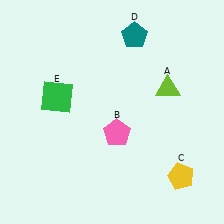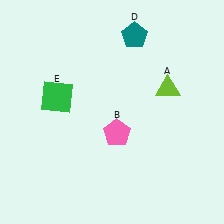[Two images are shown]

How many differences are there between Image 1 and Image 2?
There is 1 difference between the two images.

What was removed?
The yellow pentagon (C) was removed in Image 2.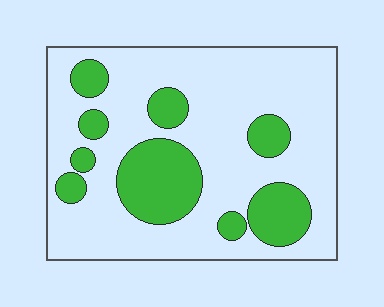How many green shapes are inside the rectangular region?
9.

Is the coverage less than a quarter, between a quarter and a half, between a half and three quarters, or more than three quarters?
Between a quarter and a half.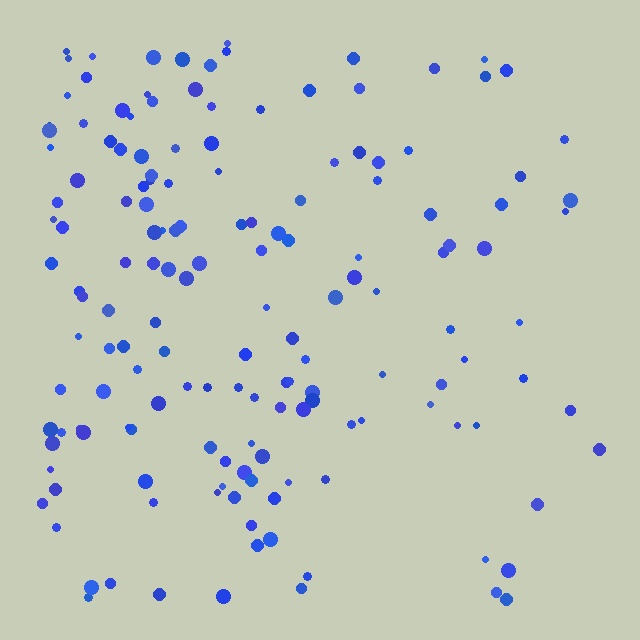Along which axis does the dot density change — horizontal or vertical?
Horizontal.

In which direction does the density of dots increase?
From right to left, with the left side densest.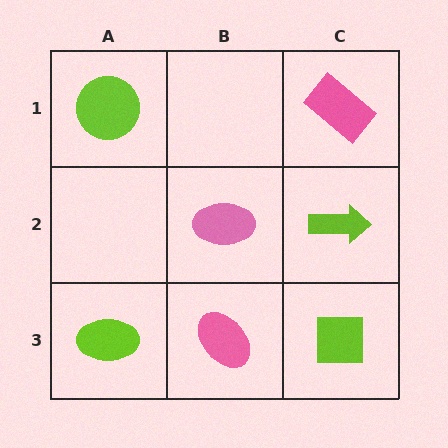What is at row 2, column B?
A pink ellipse.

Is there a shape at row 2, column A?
No, that cell is empty.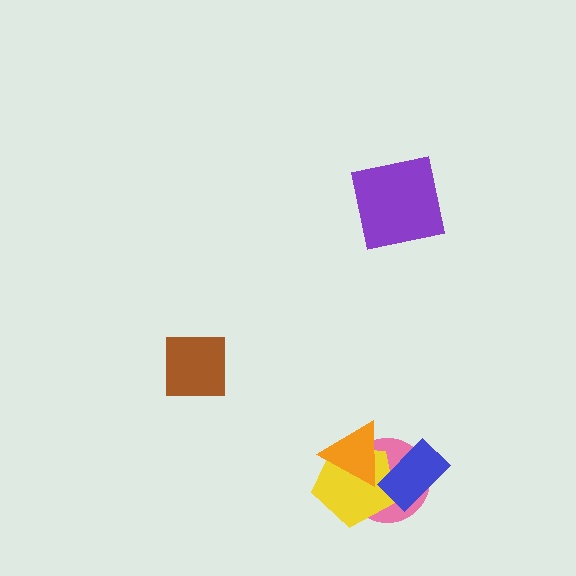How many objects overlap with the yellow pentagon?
3 objects overlap with the yellow pentagon.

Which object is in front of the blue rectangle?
The orange triangle is in front of the blue rectangle.